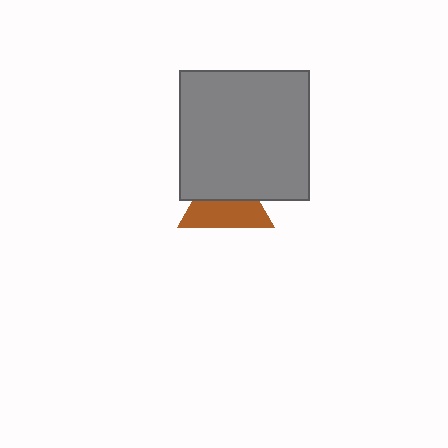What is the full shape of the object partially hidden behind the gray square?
The partially hidden object is a brown triangle.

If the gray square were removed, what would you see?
You would see the complete brown triangle.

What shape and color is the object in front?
The object in front is a gray square.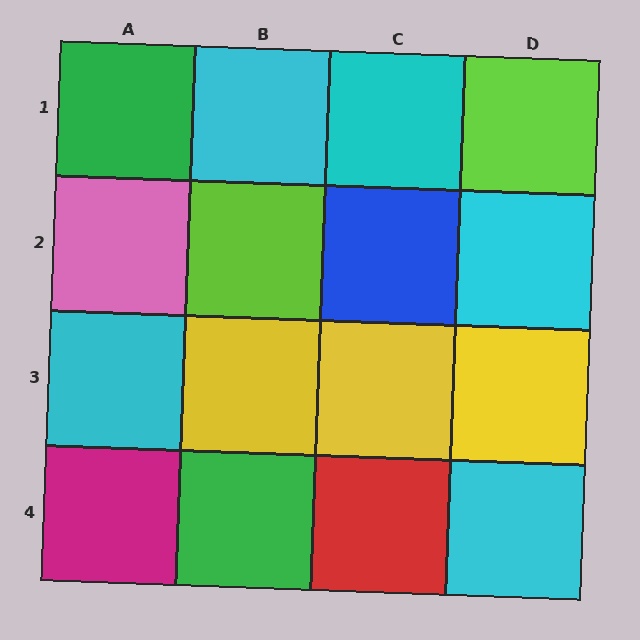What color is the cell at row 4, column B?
Green.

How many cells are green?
2 cells are green.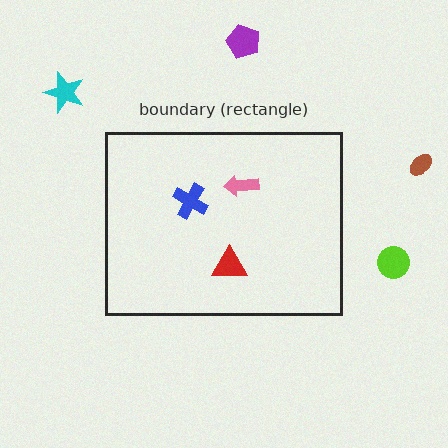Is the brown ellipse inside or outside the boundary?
Outside.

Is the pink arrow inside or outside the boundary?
Inside.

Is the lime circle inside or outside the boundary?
Outside.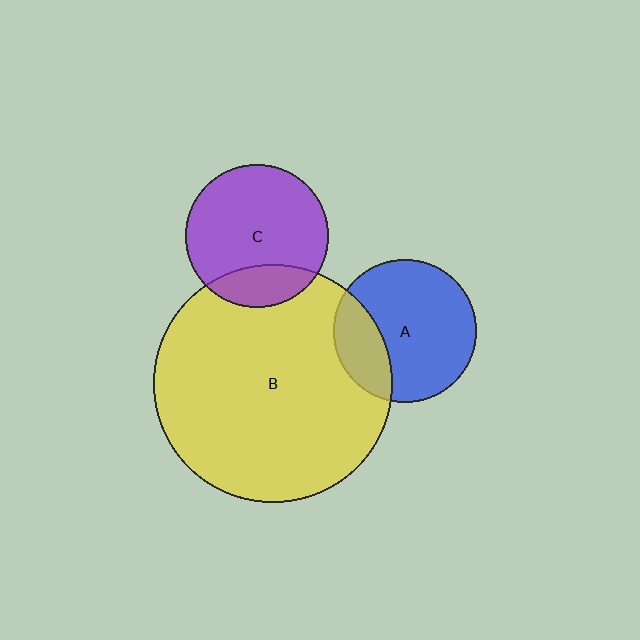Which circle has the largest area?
Circle B (yellow).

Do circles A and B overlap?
Yes.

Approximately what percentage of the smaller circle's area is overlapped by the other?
Approximately 25%.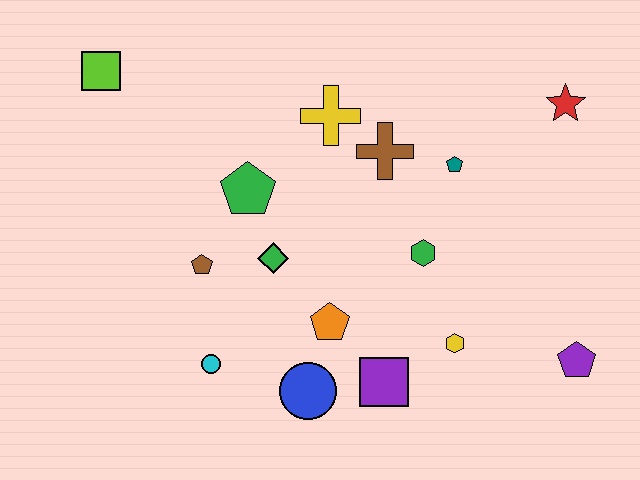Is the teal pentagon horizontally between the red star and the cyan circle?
Yes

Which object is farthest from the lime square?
The purple pentagon is farthest from the lime square.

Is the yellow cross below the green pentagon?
No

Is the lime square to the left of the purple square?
Yes